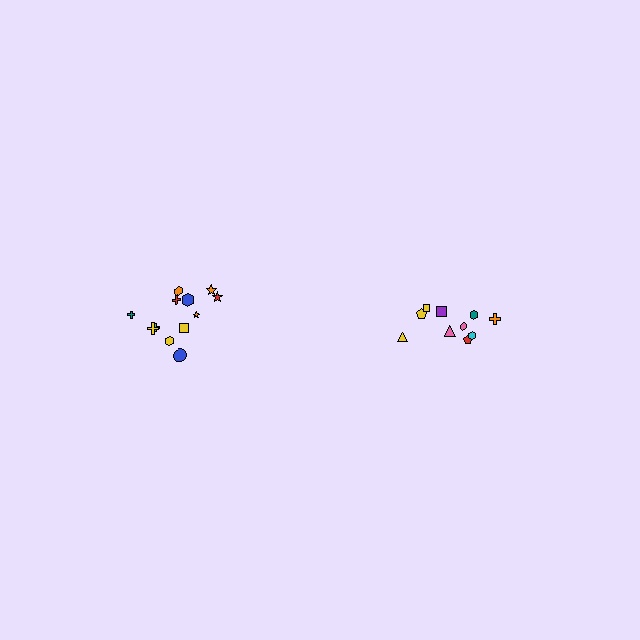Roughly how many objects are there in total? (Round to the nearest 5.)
Roughly 20 objects in total.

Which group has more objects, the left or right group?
The left group.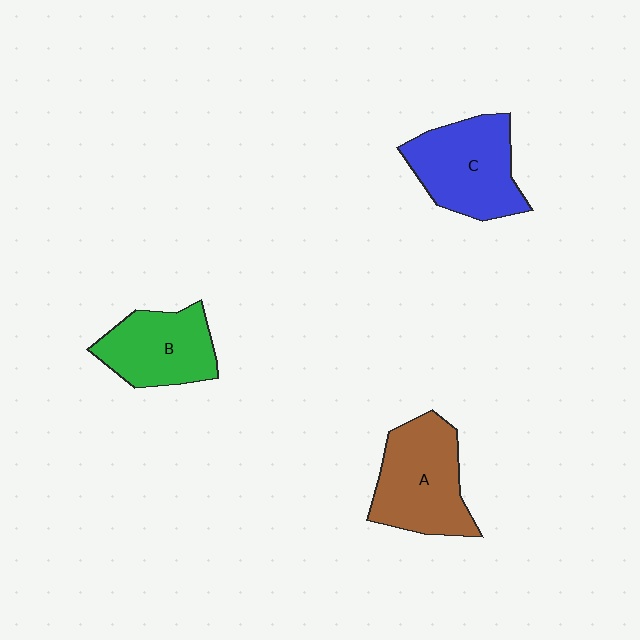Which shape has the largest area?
Shape A (brown).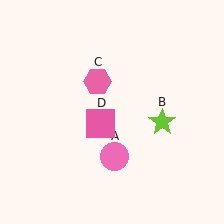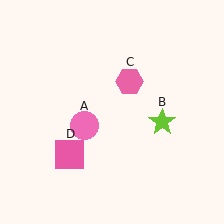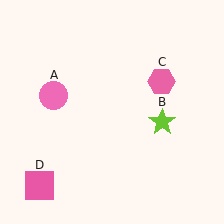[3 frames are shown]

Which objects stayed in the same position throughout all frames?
Lime star (object B) remained stationary.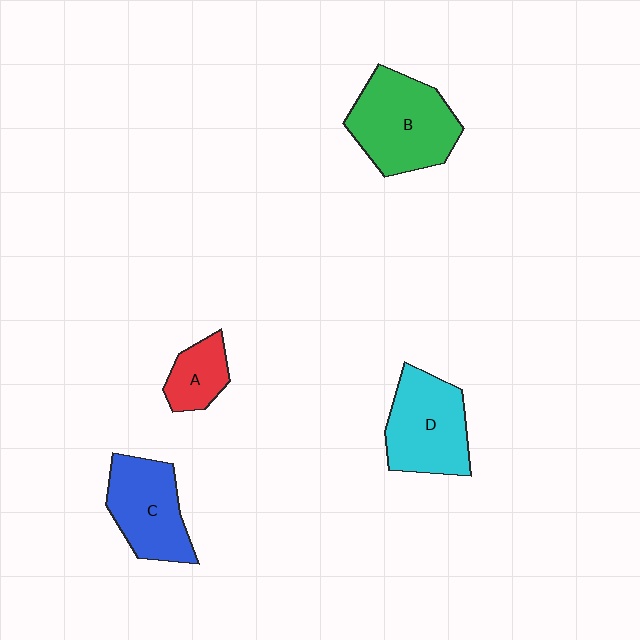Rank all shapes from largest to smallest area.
From largest to smallest: B (green), D (cyan), C (blue), A (red).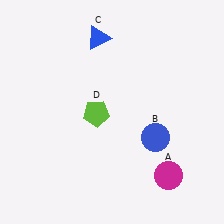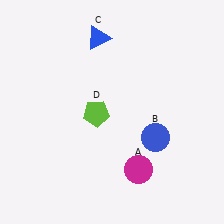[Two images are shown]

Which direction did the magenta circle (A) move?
The magenta circle (A) moved left.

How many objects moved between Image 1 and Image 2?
1 object moved between the two images.